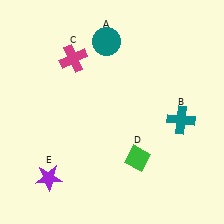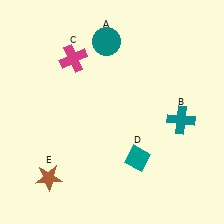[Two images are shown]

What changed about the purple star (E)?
In Image 1, E is purple. In Image 2, it changed to brown.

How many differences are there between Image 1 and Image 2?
There are 2 differences between the two images.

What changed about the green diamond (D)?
In Image 1, D is green. In Image 2, it changed to teal.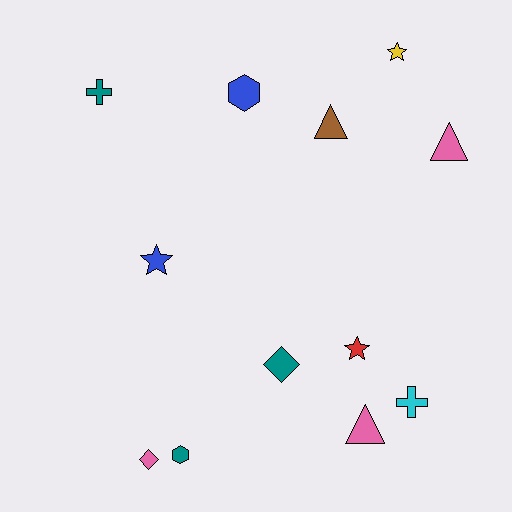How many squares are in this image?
There are no squares.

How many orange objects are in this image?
There are no orange objects.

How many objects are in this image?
There are 12 objects.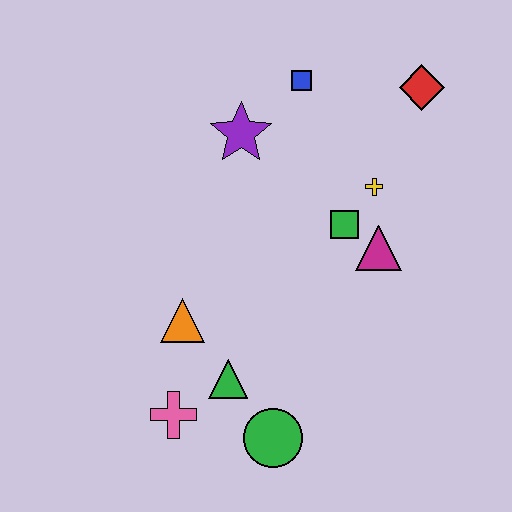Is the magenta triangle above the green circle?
Yes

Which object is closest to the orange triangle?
The green triangle is closest to the orange triangle.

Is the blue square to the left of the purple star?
No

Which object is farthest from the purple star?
The green circle is farthest from the purple star.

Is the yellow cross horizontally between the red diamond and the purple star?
Yes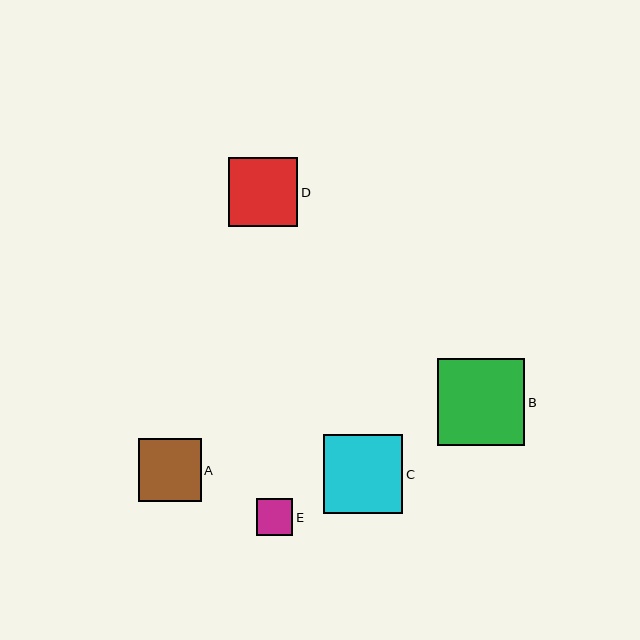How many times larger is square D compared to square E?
Square D is approximately 1.9 times the size of square E.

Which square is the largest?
Square B is the largest with a size of approximately 87 pixels.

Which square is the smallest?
Square E is the smallest with a size of approximately 37 pixels.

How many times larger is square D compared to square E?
Square D is approximately 1.9 times the size of square E.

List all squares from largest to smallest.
From largest to smallest: B, C, D, A, E.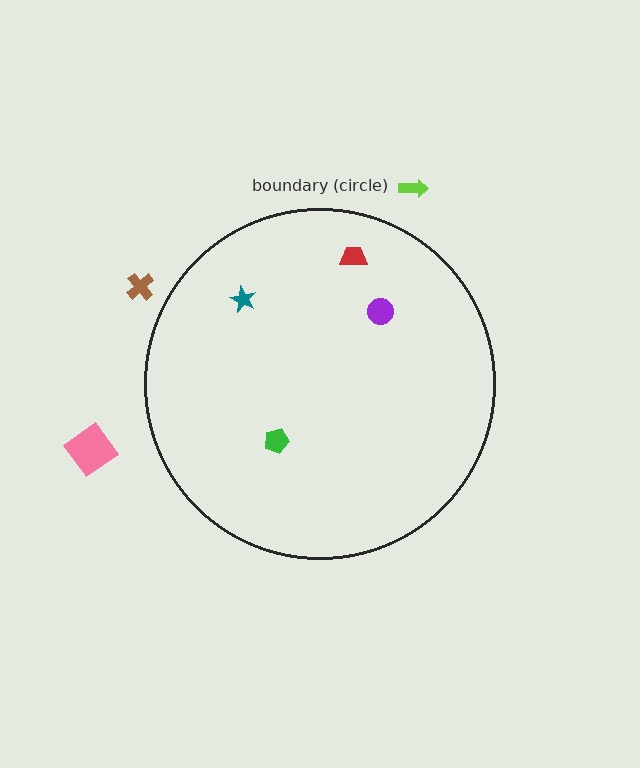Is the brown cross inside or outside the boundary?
Outside.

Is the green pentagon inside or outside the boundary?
Inside.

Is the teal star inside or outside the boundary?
Inside.